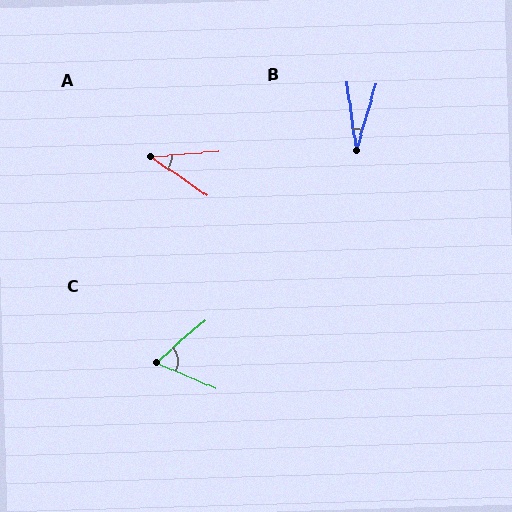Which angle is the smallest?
B, at approximately 24 degrees.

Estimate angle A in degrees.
Approximately 38 degrees.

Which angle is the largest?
C, at approximately 65 degrees.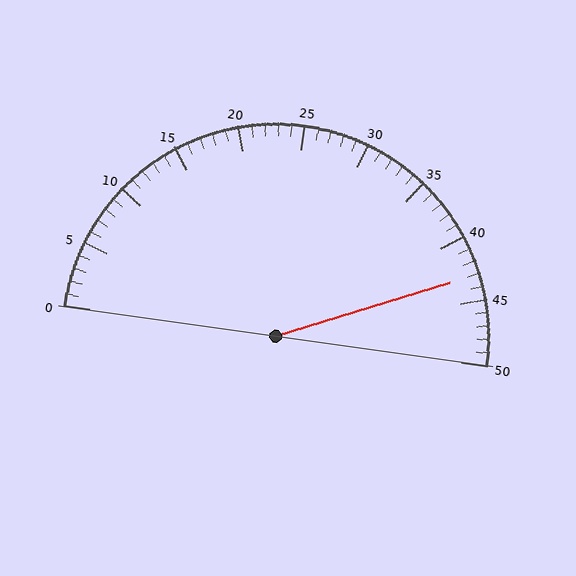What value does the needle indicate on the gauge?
The needle indicates approximately 43.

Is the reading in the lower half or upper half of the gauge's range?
The reading is in the upper half of the range (0 to 50).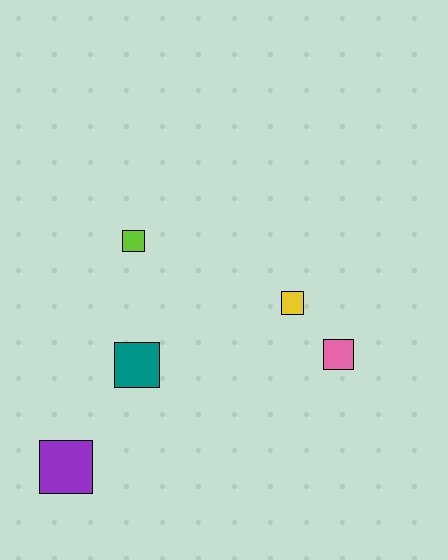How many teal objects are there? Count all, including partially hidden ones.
There is 1 teal object.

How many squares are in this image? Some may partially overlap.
There are 5 squares.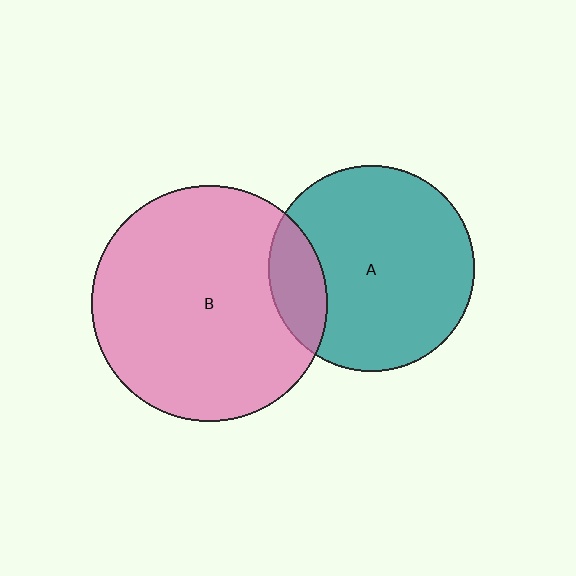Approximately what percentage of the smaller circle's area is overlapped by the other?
Approximately 15%.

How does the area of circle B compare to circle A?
Approximately 1.3 times.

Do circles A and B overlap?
Yes.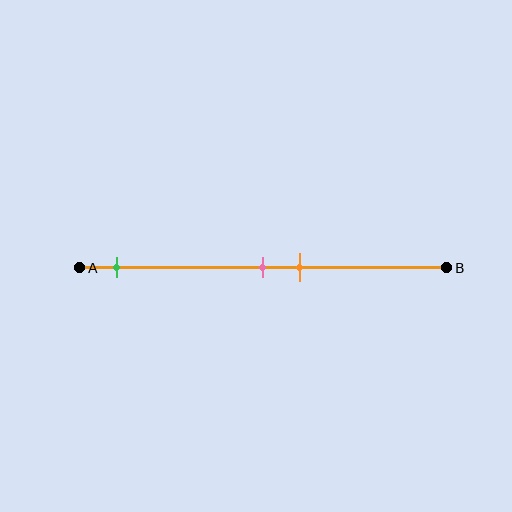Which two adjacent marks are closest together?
The pink and orange marks are the closest adjacent pair.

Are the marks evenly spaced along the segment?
No, the marks are not evenly spaced.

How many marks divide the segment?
There are 3 marks dividing the segment.